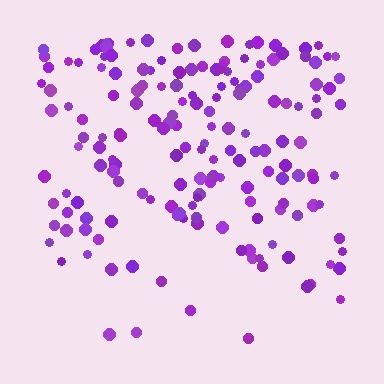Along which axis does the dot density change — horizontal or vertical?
Vertical.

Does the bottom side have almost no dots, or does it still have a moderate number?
Still a moderate number, just noticeably fewer than the top.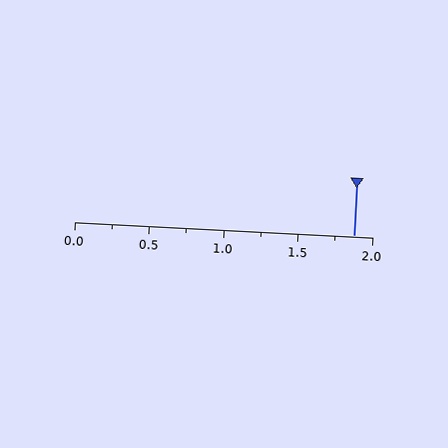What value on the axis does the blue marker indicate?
The marker indicates approximately 1.88.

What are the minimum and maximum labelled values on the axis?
The axis runs from 0.0 to 2.0.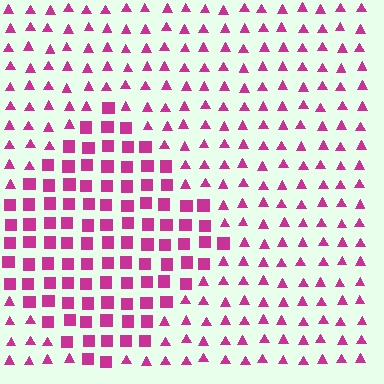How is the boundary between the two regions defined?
The boundary is defined by a change in element shape: squares inside vs. triangles outside. All elements share the same color and spacing.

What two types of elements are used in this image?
The image uses squares inside the diamond region and triangles outside it.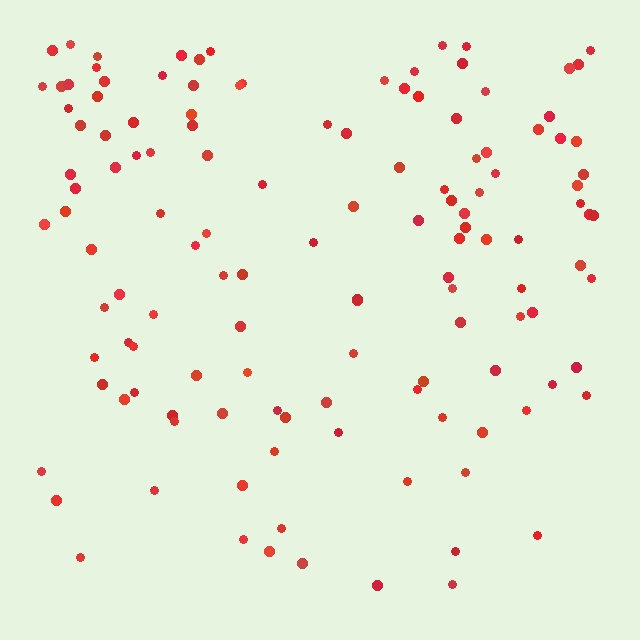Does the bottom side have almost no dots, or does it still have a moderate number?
Still a moderate number, just noticeably fewer than the top.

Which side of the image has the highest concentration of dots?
The top.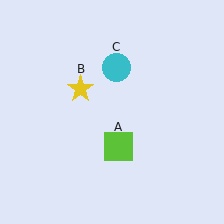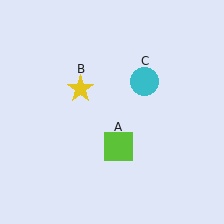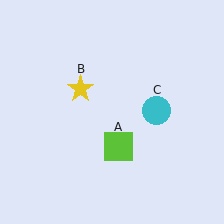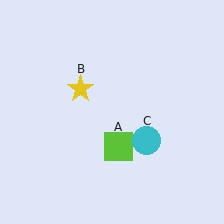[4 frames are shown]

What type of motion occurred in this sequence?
The cyan circle (object C) rotated clockwise around the center of the scene.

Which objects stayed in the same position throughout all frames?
Lime square (object A) and yellow star (object B) remained stationary.